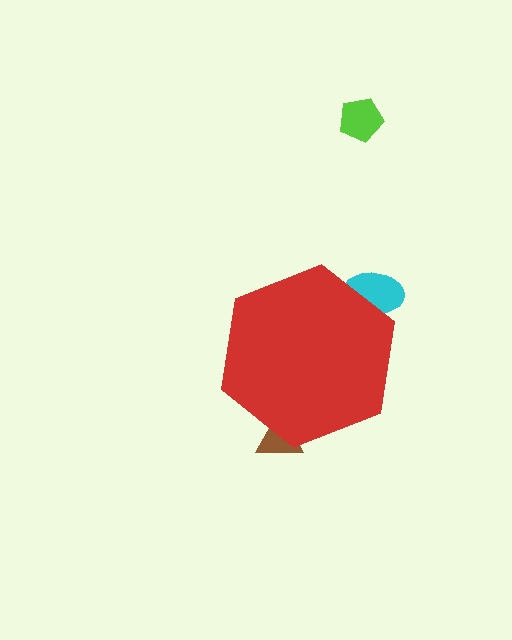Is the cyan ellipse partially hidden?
Yes, the cyan ellipse is partially hidden behind the red hexagon.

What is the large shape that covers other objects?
A red hexagon.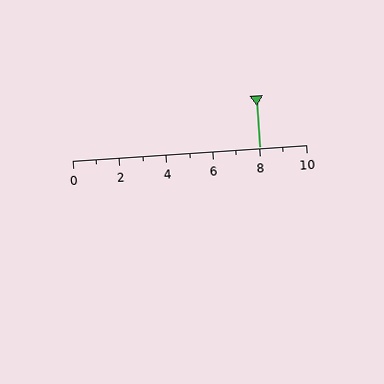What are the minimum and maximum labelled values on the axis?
The axis runs from 0 to 10.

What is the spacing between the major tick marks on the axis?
The major ticks are spaced 2 apart.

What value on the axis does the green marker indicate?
The marker indicates approximately 8.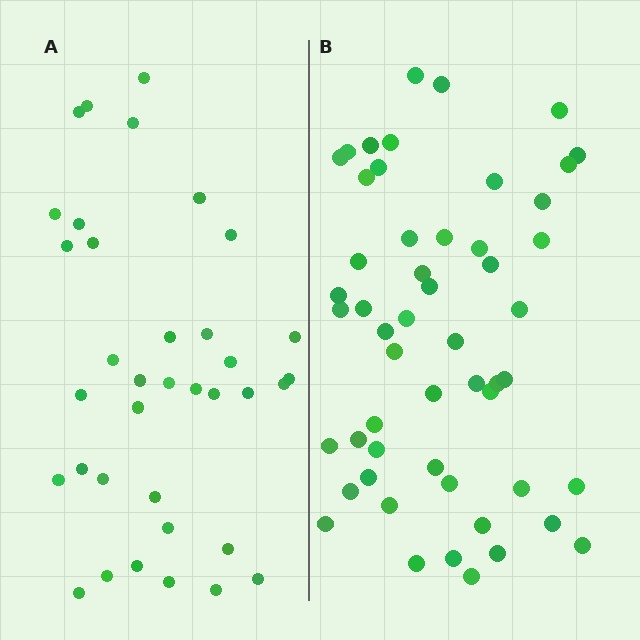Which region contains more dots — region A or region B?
Region B (the right region) has more dots.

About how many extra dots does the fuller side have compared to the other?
Region B has approximately 15 more dots than region A.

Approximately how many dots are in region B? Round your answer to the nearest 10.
About 50 dots. (The exact count is 53, which rounds to 50.)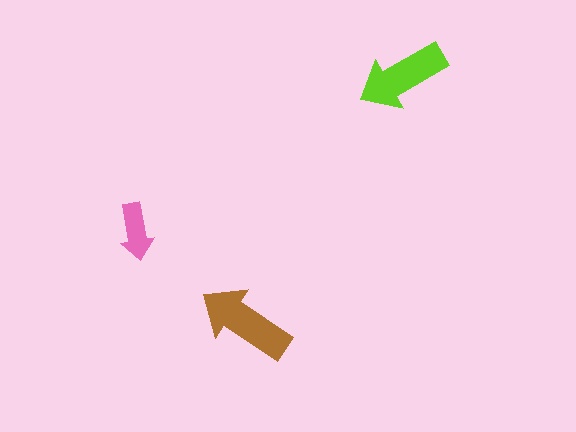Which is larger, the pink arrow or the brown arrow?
The brown one.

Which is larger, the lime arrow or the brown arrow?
The brown one.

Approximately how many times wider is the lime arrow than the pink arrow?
About 1.5 times wider.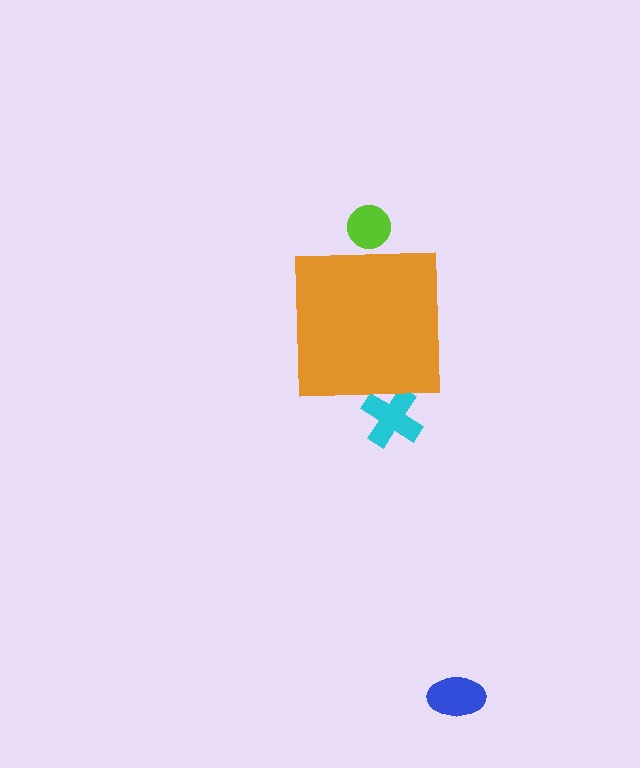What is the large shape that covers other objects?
An orange square.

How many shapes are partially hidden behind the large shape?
2 shapes are partially hidden.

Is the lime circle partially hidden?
Yes, the lime circle is partially hidden behind the orange square.